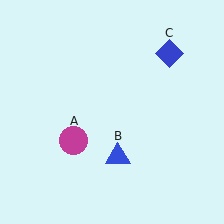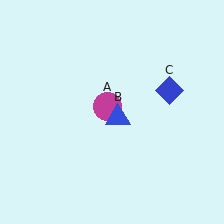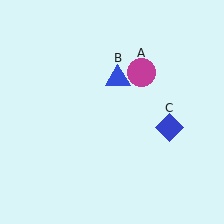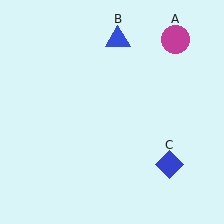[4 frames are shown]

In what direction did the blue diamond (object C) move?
The blue diamond (object C) moved down.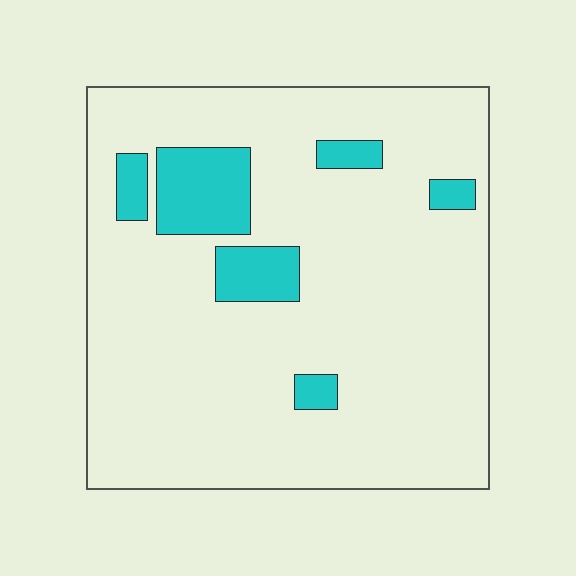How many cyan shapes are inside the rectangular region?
6.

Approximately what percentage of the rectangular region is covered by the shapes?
Approximately 10%.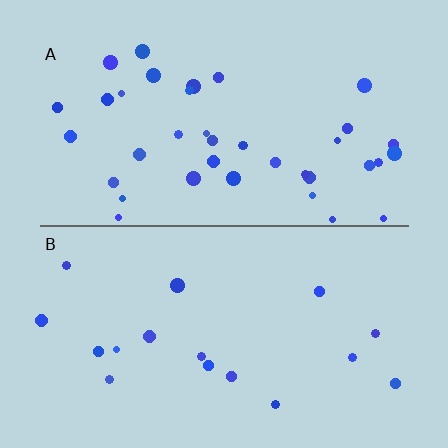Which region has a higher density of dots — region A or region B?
A (the top).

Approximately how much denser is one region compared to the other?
Approximately 2.3× — region A over region B.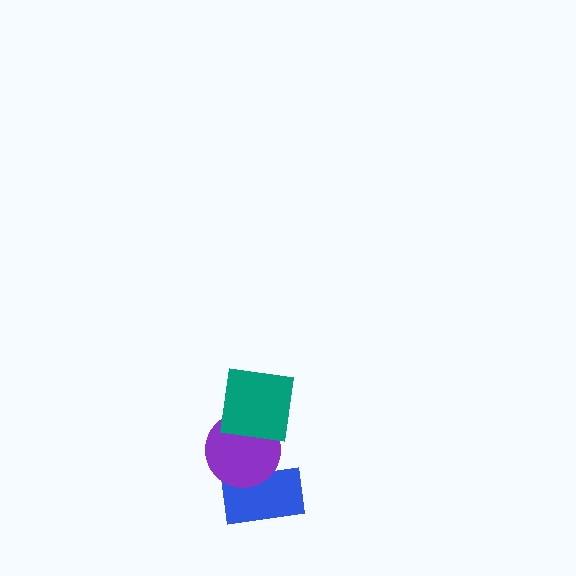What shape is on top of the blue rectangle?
The purple circle is on top of the blue rectangle.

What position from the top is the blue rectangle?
The blue rectangle is 3rd from the top.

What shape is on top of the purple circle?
The teal square is on top of the purple circle.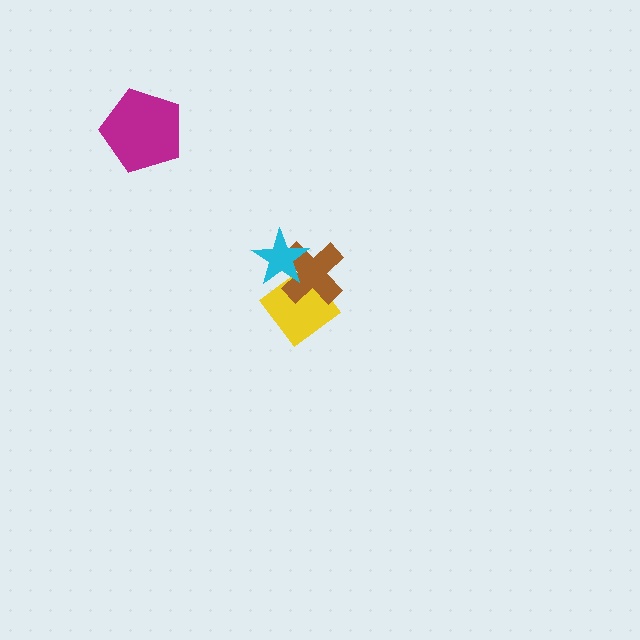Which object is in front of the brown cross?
The cyan star is in front of the brown cross.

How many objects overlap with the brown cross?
2 objects overlap with the brown cross.